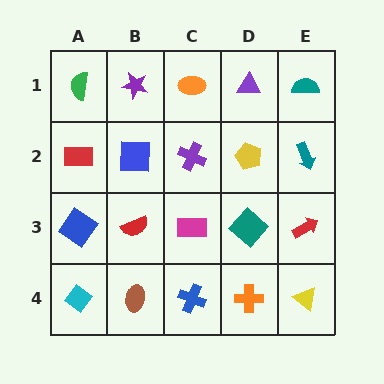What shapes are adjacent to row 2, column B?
A purple star (row 1, column B), a red semicircle (row 3, column B), a red rectangle (row 2, column A), a purple cross (row 2, column C).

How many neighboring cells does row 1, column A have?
2.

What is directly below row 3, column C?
A blue cross.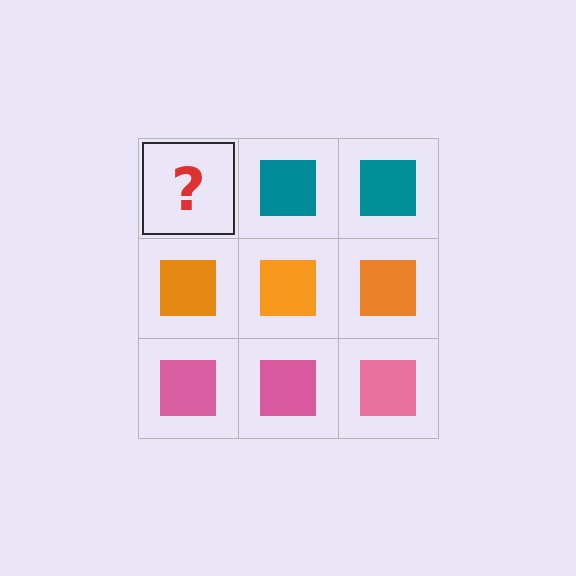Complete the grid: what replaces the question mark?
The question mark should be replaced with a teal square.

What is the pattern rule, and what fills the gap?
The rule is that each row has a consistent color. The gap should be filled with a teal square.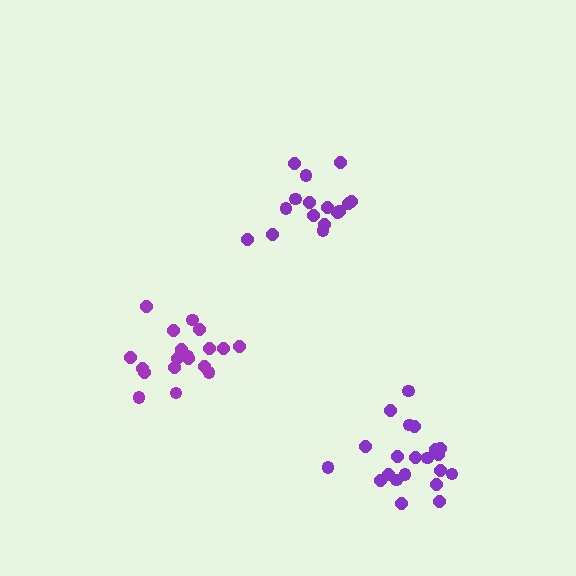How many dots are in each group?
Group 1: 21 dots, Group 2: 19 dots, Group 3: 16 dots (56 total).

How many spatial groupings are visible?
There are 3 spatial groupings.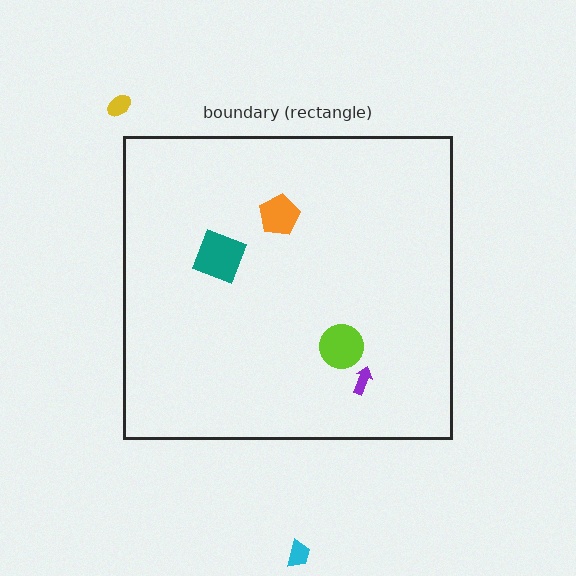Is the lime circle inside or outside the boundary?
Inside.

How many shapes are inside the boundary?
4 inside, 2 outside.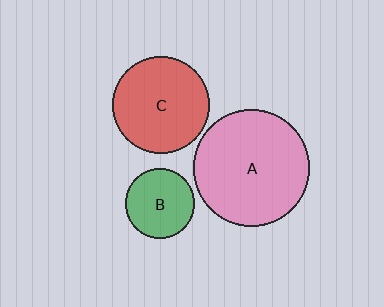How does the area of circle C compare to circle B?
Approximately 1.9 times.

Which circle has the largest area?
Circle A (pink).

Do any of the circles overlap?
No, none of the circles overlap.